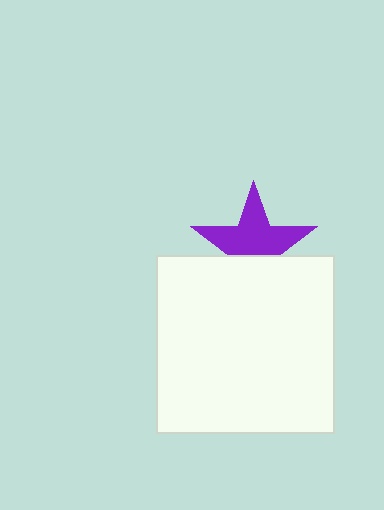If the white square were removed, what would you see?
You would see the complete purple star.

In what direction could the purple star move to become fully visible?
The purple star could move up. That would shift it out from behind the white square entirely.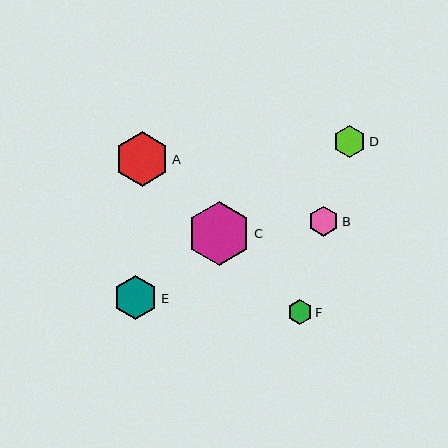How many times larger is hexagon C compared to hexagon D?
Hexagon C is approximately 2.0 times the size of hexagon D.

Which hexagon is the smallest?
Hexagon F is the smallest with a size of approximately 25 pixels.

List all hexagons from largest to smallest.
From largest to smallest: C, A, E, D, B, F.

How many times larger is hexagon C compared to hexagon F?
Hexagon C is approximately 2.6 times the size of hexagon F.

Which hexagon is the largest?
Hexagon C is the largest with a size of approximately 64 pixels.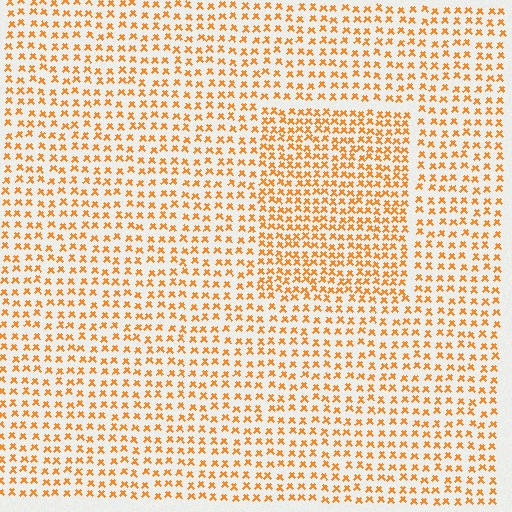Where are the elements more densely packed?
The elements are more densely packed inside the rectangle boundary.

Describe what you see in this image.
The image contains small orange elements arranged at two different densities. A rectangle-shaped region is visible where the elements are more densely packed than the surrounding area.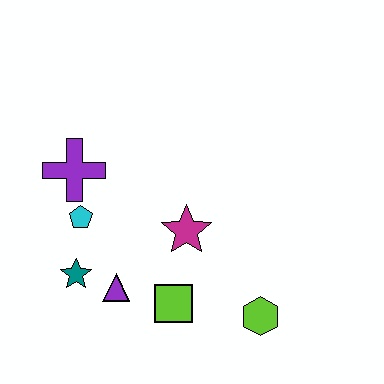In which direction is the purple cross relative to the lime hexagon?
The purple cross is to the left of the lime hexagon.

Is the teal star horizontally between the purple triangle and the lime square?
No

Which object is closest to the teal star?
The purple triangle is closest to the teal star.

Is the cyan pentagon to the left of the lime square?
Yes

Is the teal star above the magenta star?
No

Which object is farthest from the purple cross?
The lime hexagon is farthest from the purple cross.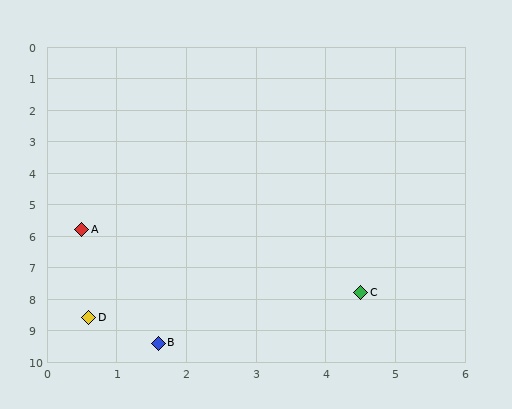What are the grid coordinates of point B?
Point B is at approximately (1.6, 9.4).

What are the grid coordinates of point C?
Point C is at approximately (4.5, 7.8).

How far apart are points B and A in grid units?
Points B and A are about 3.8 grid units apart.